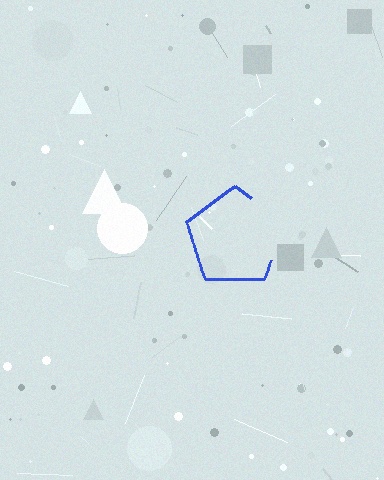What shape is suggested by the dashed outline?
The dashed outline suggests a pentagon.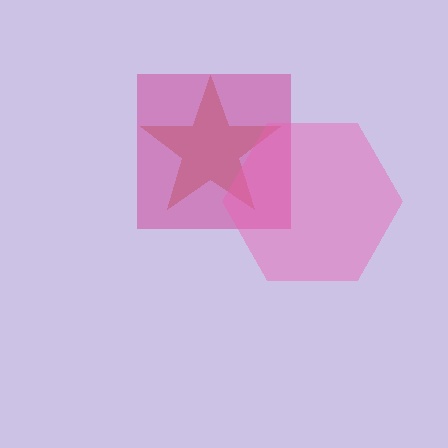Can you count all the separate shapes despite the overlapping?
Yes, there are 3 separate shapes.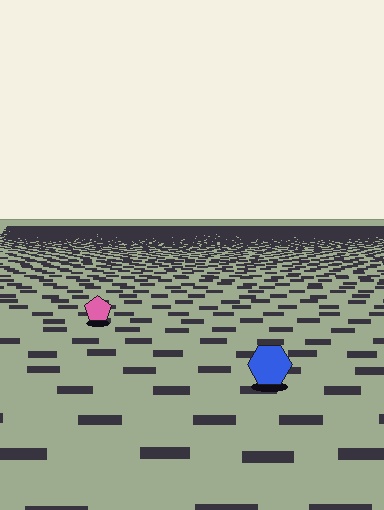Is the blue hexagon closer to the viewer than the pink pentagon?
Yes. The blue hexagon is closer — you can tell from the texture gradient: the ground texture is coarser near it.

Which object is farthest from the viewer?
The pink pentagon is farthest from the viewer. It appears smaller and the ground texture around it is denser.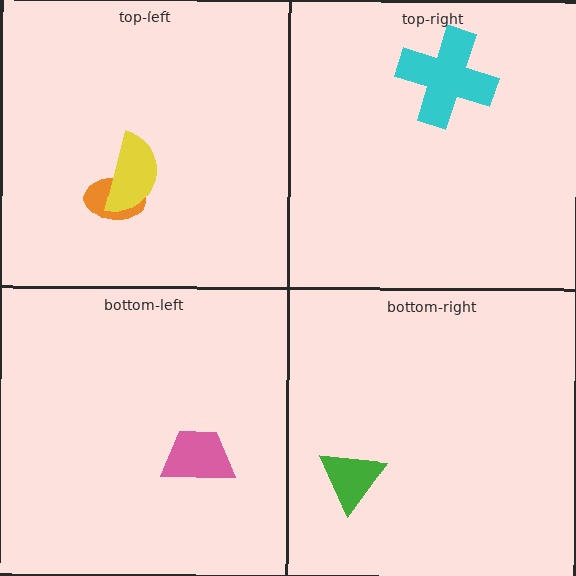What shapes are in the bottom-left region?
The pink trapezoid.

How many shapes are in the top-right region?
1.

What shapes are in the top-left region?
The orange ellipse, the yellow semicircle.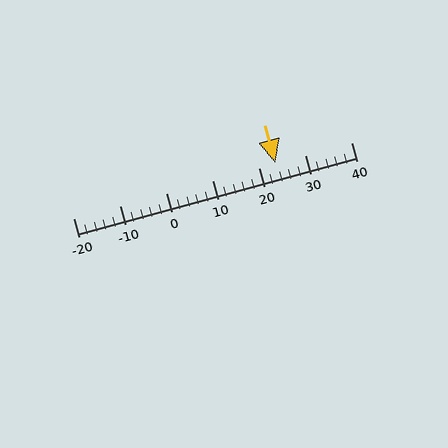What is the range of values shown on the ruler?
The ruler shows values from -20 to 40.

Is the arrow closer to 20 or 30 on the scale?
The arrow is closer to 20.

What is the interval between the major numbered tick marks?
The major tick marks are spaced 10 units apart.